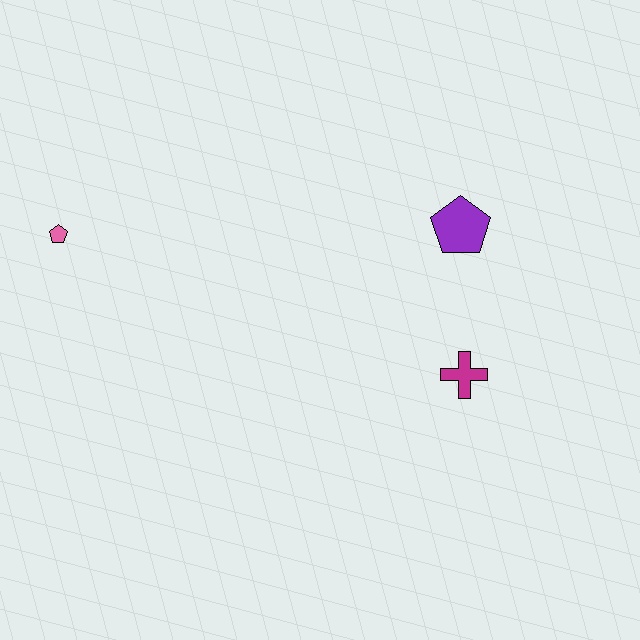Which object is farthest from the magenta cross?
The pink pentagon is farthest from the magenta cross.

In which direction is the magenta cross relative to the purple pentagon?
The magenta cross is below the purple pentagon.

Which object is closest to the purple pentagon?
The magenta cross is closest to the purple pentagon.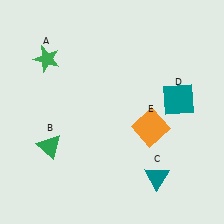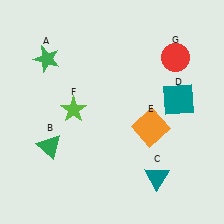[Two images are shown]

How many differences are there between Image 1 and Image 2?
There are 2 differences between the two images.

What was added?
A lime star (F), a red circle (G) were added in Image 2.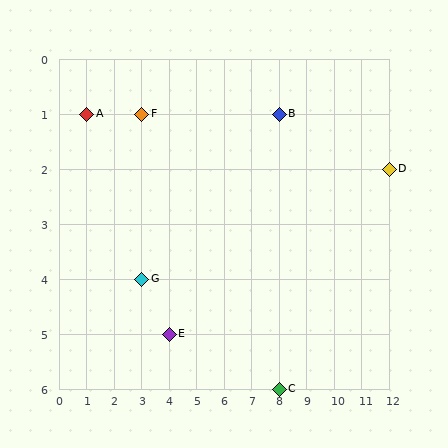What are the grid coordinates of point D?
Point D is at grid coordinates (12, 2).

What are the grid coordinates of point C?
Point C is at grid coordinates (8, 6).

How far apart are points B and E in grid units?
Points B and E are 4 columns and 4 rows apart (about 5.7 grid units diagonally).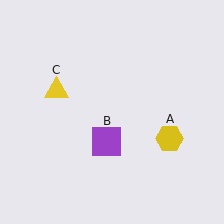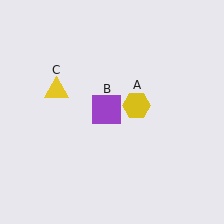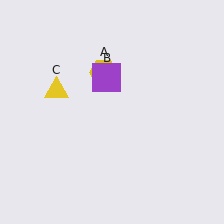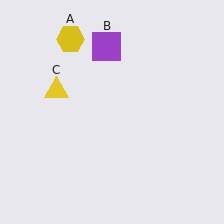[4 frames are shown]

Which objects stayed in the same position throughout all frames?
Yellow triangle (object C) remained stationary.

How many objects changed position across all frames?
2 objects changed position: yellow hexagon (object A), purple square (object B).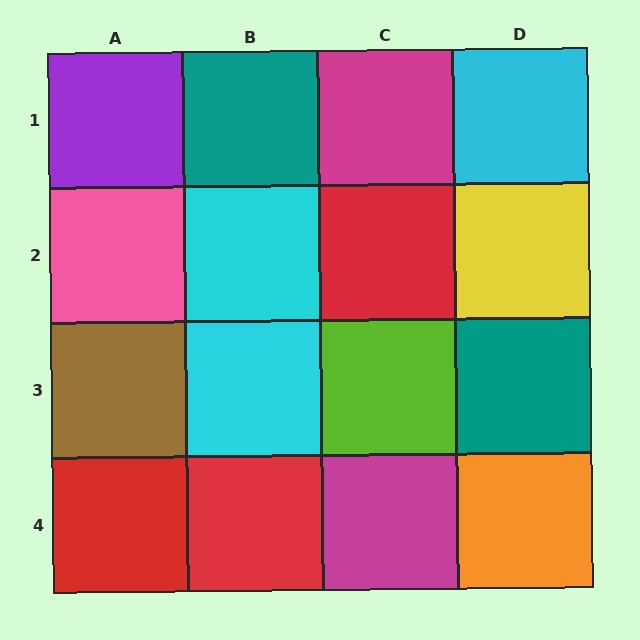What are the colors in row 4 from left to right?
Red, red, magenta, orange.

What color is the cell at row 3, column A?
Brown.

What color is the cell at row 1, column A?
Purple.